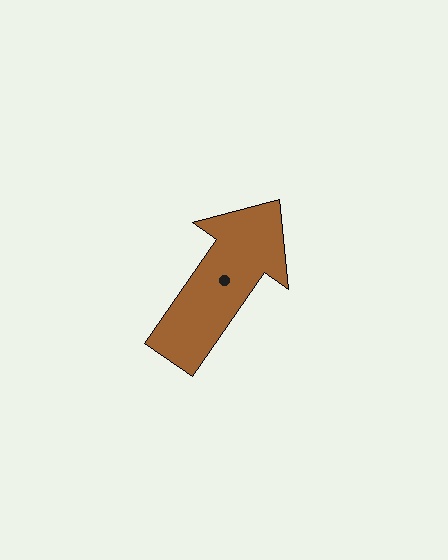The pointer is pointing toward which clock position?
Roughly 1 o'clock.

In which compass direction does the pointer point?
Northeast.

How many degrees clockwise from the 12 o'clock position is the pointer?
Approximately 35 degrees.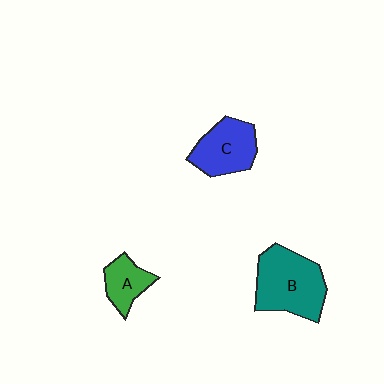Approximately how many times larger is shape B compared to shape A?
Approximately 2.2 times.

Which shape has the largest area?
Shape B (teal).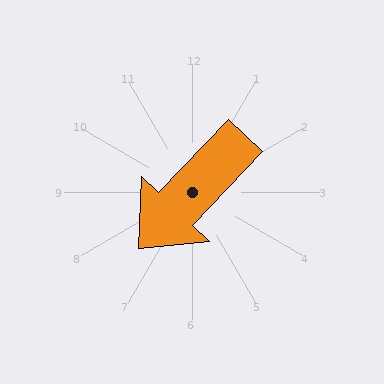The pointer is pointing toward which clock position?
Roughly 7 o'clock.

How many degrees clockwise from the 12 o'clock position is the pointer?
Approximately 223 degrees.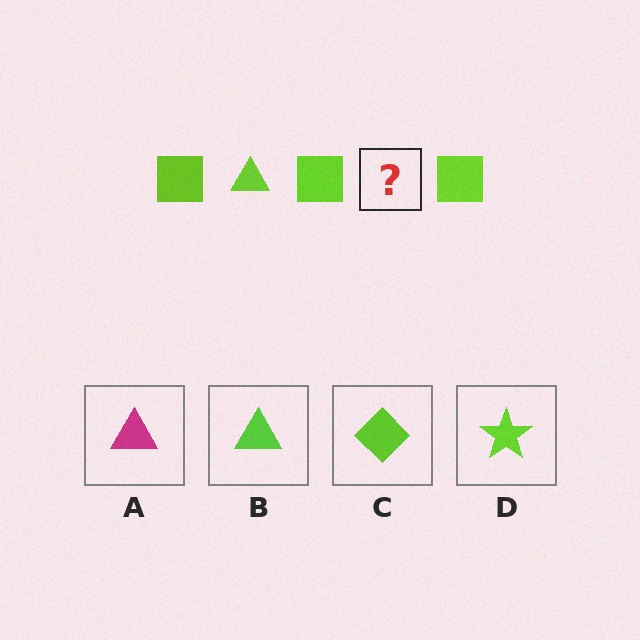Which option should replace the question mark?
Option B.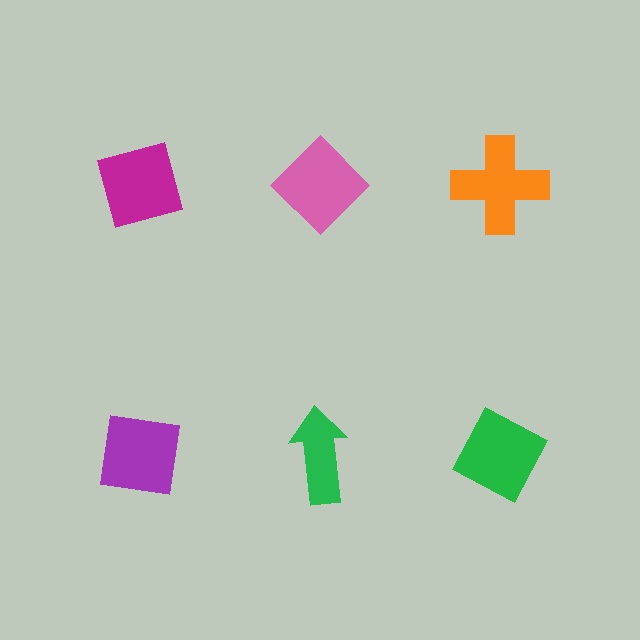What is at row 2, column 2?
A green arrow.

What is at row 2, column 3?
A green diamond.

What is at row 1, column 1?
A magenta diamond.